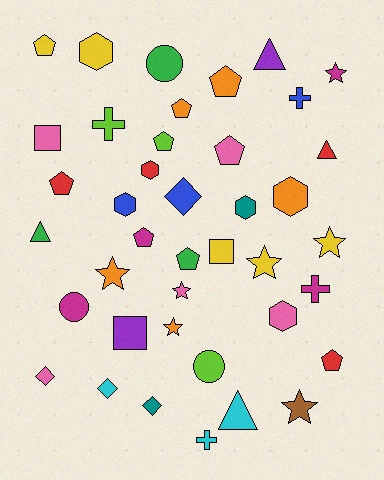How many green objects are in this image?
There are 3 green objects.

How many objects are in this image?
There are 40 objects.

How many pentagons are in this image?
There are 9 pentagons.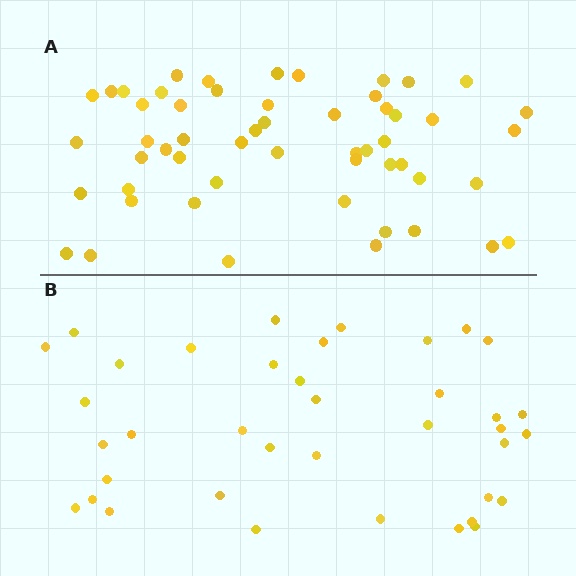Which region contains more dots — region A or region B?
Region A (the top region) has more dots.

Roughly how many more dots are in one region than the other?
Region A has approximately 15 more dots than region B.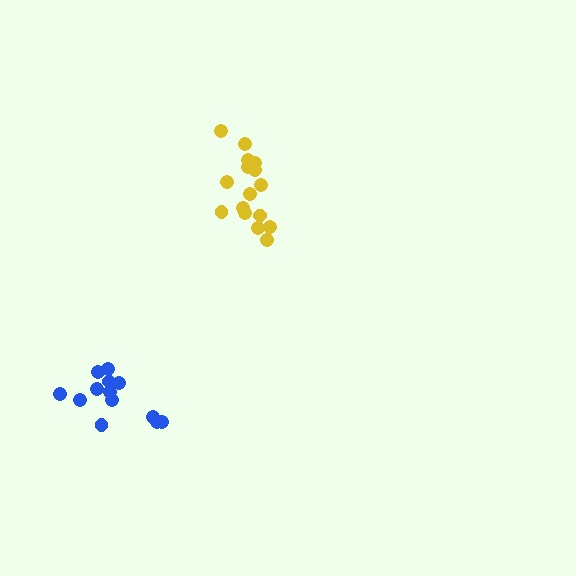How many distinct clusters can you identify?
There are 2 distinct clusters.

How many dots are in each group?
Group 1: 16 dots, Group 2: 13 dots (29 total).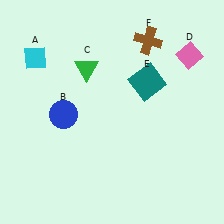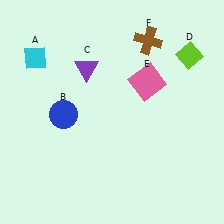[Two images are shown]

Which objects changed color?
C changed from green to purple. D changed from pink to lime. E changed from teal to pink.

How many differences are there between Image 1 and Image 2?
There are 3 differences between the two images.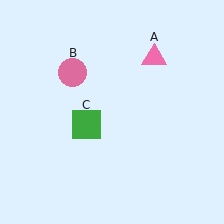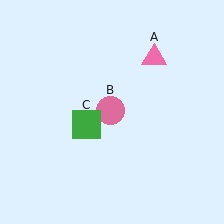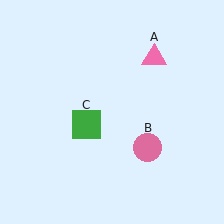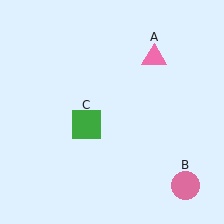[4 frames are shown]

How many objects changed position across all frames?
1 object changed position: pink circle (object B).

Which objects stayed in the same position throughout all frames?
Pink triangle (object A) and green square (object C) remained stationary.